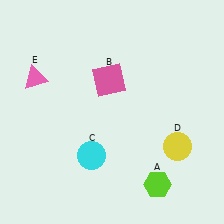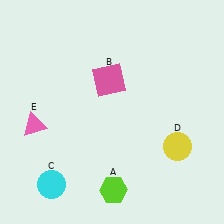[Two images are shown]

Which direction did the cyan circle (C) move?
The cyan circle (C) moved left.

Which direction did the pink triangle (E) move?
The pink triangle (E) moved down.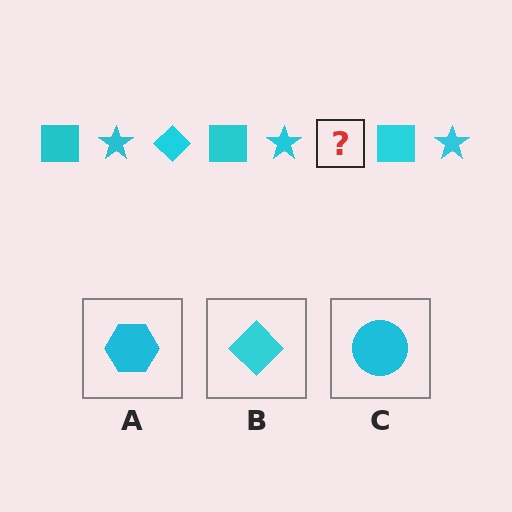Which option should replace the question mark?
Option B.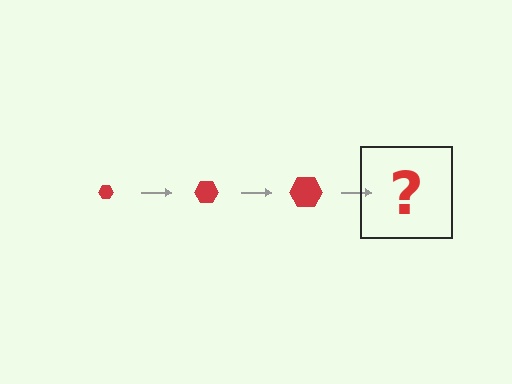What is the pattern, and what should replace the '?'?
The pattern is that the hexagon gets progressively larger each step. The '?' should be a red hexagon, larger than the previous one.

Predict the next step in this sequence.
The next step is a red hexagon, larger than the previous one.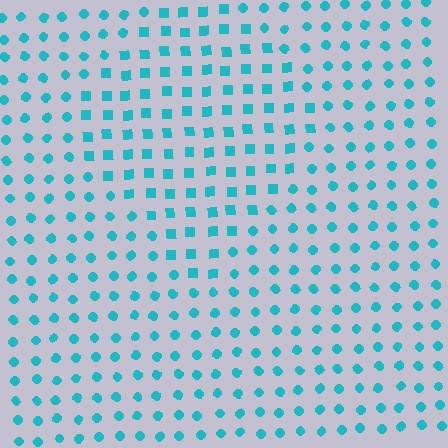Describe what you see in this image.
The image is filled with small cyan elements arranged in a uniform grid. A diamond-shaped region contains squares, while the surrounding area contains circles. The boundary is defined purely by the change in element shape.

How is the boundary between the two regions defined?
The boundary is defined by a change in element shape: squares inside vs. circles outside. All elements share the same color and spacing.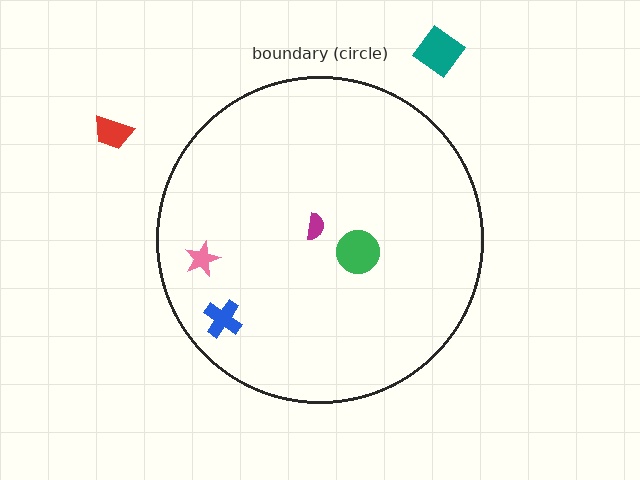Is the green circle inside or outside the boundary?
Inside.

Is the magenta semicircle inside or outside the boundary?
Inside.